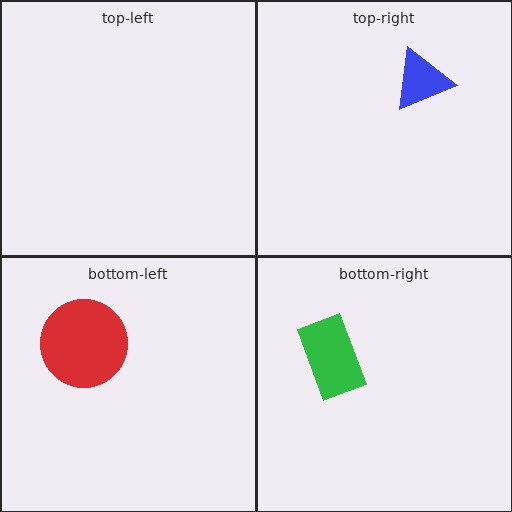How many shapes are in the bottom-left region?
1.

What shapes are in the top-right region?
The blue triangle.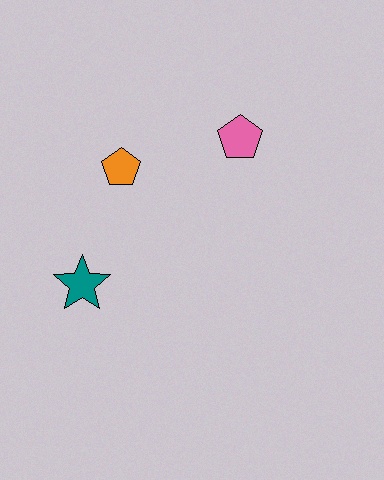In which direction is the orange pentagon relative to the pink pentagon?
The orange pentagon is to the left of the pink pentagon.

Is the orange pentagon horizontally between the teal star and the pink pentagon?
Yes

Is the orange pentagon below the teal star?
No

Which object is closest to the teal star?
The orange pentagon is closest to the teal star.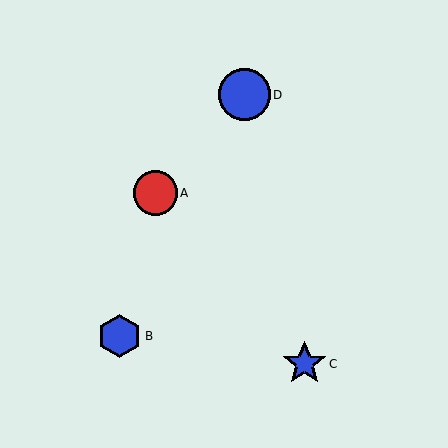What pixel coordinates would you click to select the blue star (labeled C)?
Click at (304, 364) to select the blue star C.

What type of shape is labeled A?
Shape A is a red circle.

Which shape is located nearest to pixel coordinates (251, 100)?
The blue circle (labeled D) at (244, 95) is nearest to that location.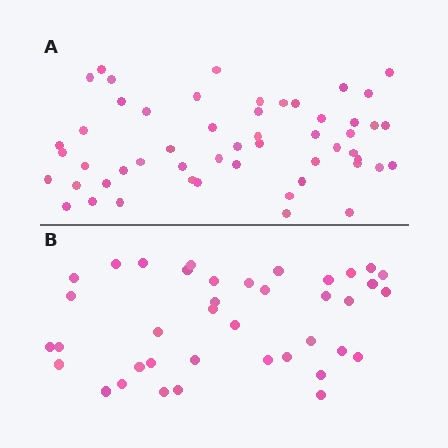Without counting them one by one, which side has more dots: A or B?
Region A (the top region) has more dots.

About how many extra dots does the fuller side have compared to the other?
Region A has approximately 15 more dots than region B.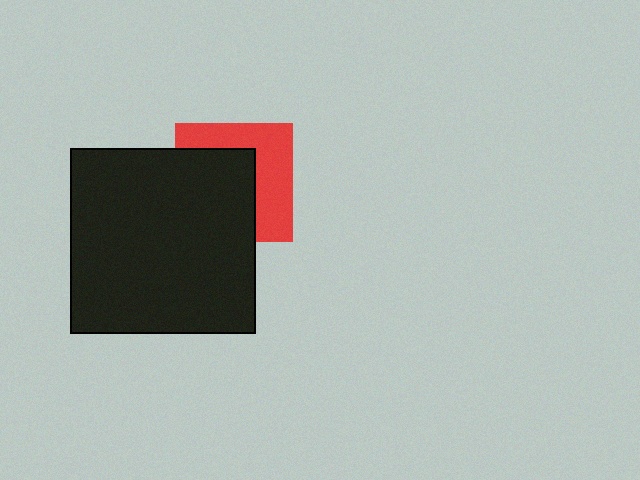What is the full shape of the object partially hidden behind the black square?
The partially hidden object is a red square.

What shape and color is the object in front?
The object in front is a black square.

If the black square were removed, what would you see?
You would see the complete red square.